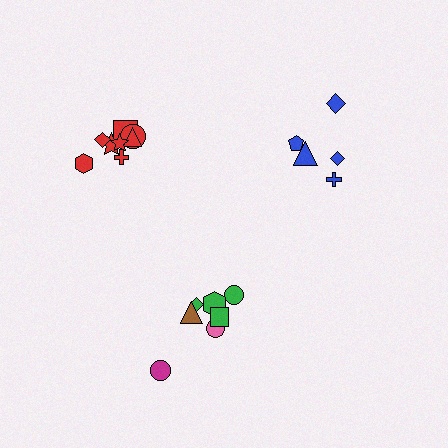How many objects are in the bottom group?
There are 7 objects.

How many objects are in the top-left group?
There are 8 objects.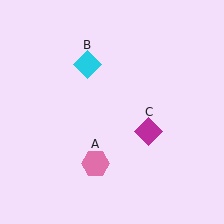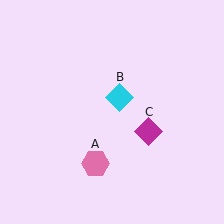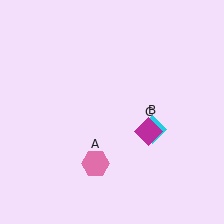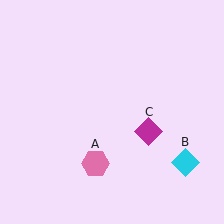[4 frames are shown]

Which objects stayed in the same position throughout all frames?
Pink hexagon (object A) and magenta diamond (object C) remained stationary.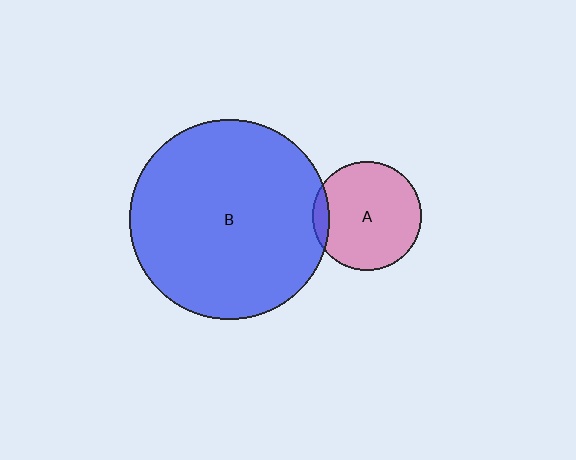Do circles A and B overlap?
Yes.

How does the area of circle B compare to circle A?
Approximately 3.4 times.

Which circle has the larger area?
Circle B (blue).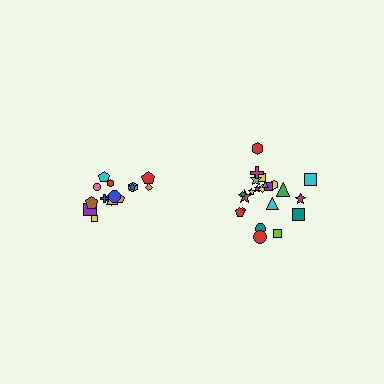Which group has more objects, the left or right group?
The right group.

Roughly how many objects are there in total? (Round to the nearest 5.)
Roughly 35 objects in total.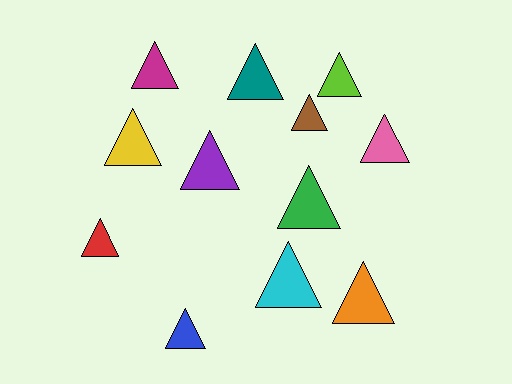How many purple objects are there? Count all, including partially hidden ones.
There is 1 purple object.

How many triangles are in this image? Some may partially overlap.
There are 12 triangles.